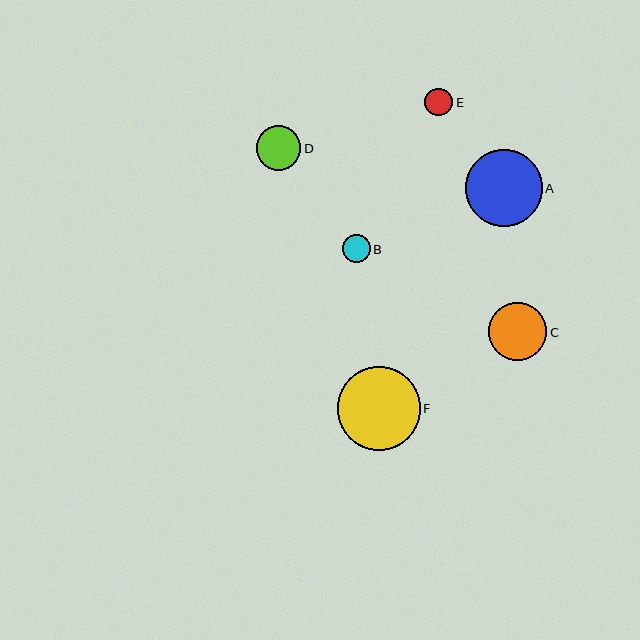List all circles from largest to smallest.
From largest to smallest: F, A, C, D, B, E.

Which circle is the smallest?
Circle E is the smallest with a size of approximately 28 pixels.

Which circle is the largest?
Circle F is the largest with a size of approximately 83 pixels.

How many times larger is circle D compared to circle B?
Circle D is approximately 1.6 times the size of circle B.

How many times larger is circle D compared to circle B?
Circle D is approximately 1.6 times the size of circle B.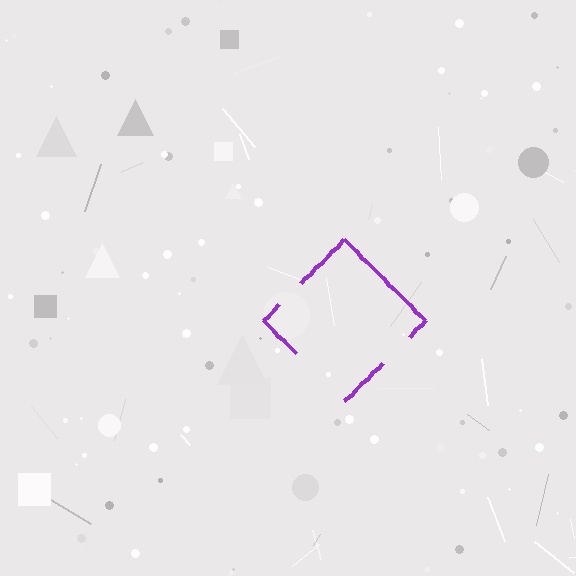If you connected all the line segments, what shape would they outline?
They would outline a diamond.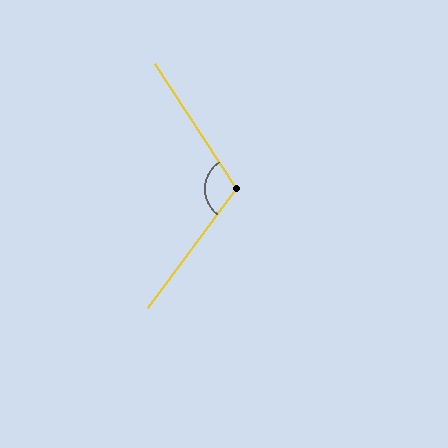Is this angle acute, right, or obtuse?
It is obtuse.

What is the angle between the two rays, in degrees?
Approximately 110 degrees.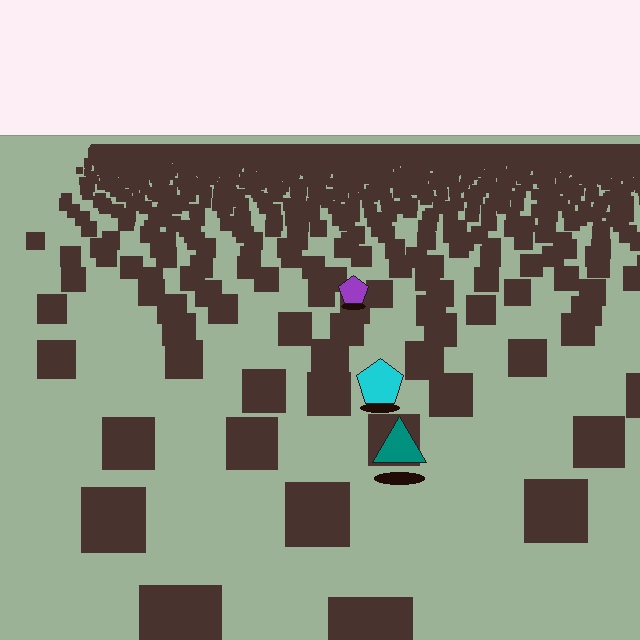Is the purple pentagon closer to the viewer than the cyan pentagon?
No. The cyan pentagon is closer — you can tell from the texture gradient: the ground texture is coarser near it.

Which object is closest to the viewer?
The teal triangle is closest. The texture marks near it are larger and more spread out.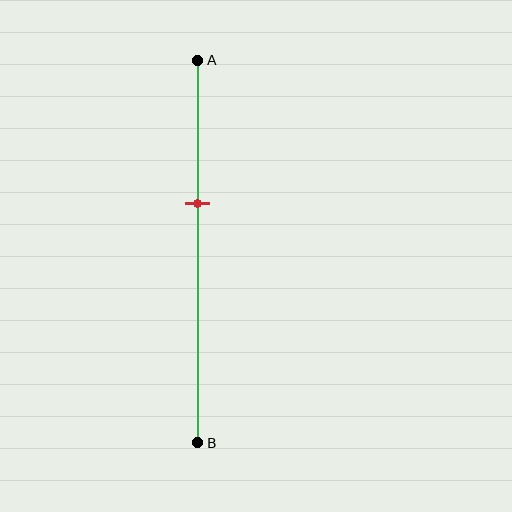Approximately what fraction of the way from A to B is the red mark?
The red mark is approximately 35% of the way from A to B.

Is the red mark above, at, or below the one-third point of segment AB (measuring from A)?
The red mark is below the one-third point of segment AB.